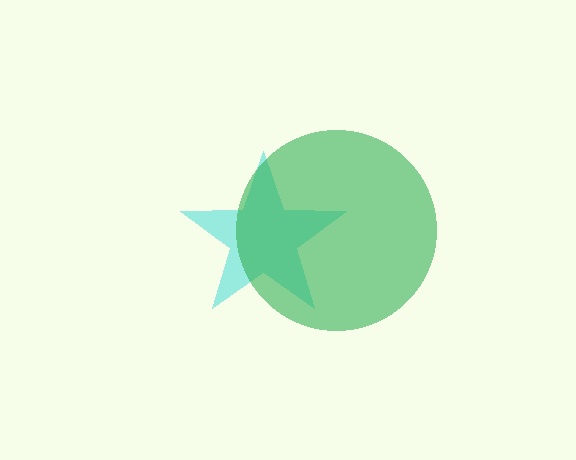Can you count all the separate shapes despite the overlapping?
Yes, there are 2 separate shapes.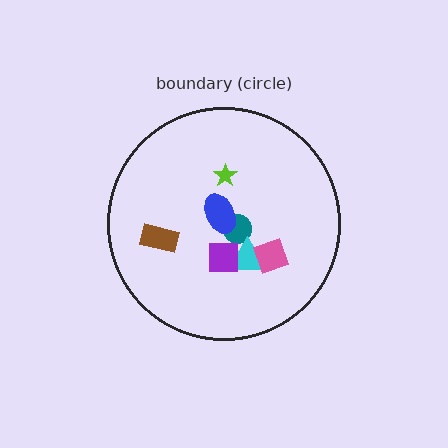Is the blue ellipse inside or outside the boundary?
Inside.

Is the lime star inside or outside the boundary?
Inside.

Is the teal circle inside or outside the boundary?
Inside.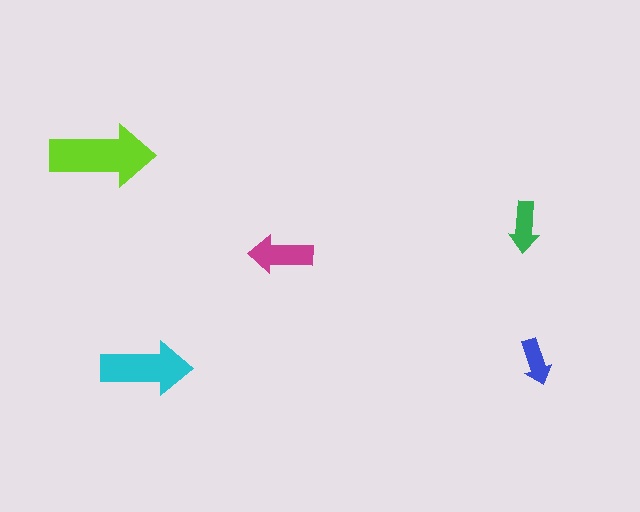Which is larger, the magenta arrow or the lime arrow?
The lime one.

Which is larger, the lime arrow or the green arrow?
The lime one.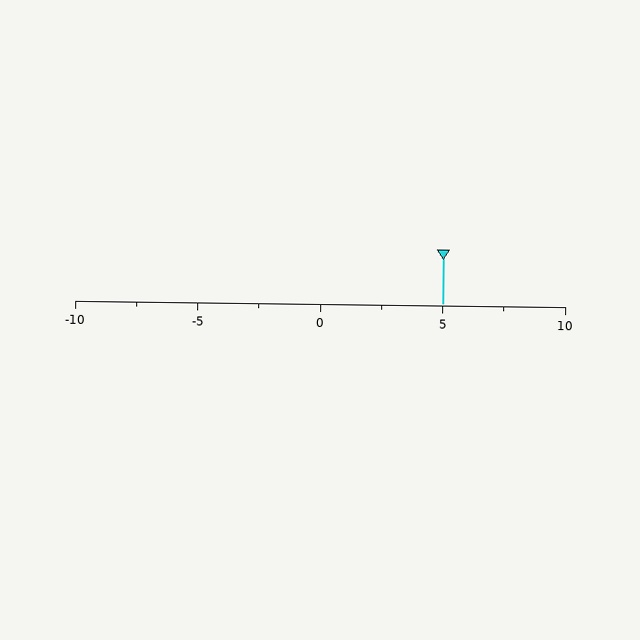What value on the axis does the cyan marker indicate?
The marker indicates approximately 5.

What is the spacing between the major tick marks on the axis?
The major ticks are spaced 5 apart.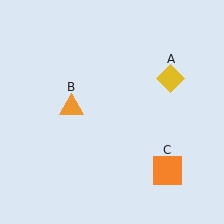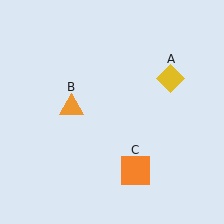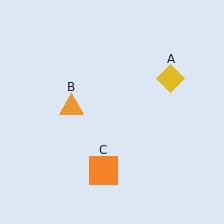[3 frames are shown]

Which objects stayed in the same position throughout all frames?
Yellow diamond (object A) and orange triangle (object B) remained stationary.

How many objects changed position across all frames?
1 object changed position: orange square (object C).